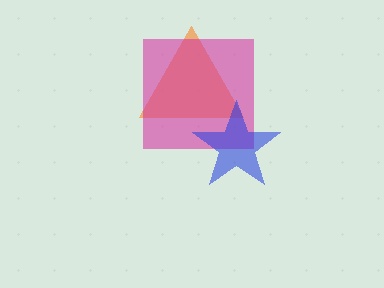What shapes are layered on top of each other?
The layered shapes are: an orange triangle, a magenta square, a blue star.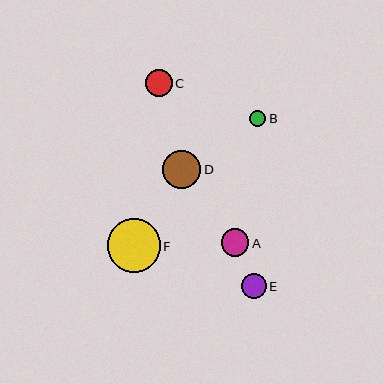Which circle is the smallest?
Circle B is the smallest with a size of approximately 16 pixels.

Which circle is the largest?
Circle F is the largest with a size of approximately 53 pixels.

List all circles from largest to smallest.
From largest to smallest: F, D, A, C, E, B.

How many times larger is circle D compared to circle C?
Circle D is approximately 1.4 times the size of circle C.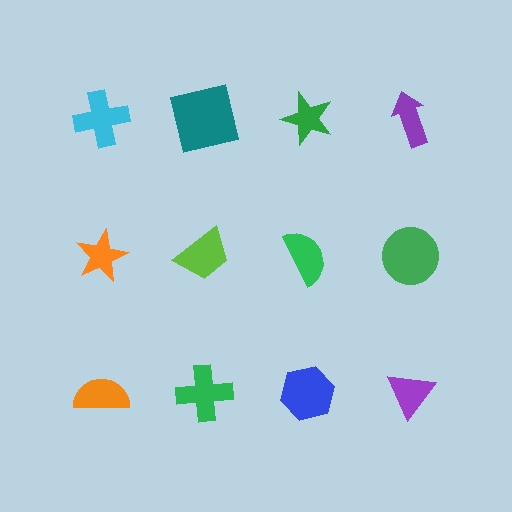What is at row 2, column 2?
A lime trapezoid.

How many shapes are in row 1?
4 shapes.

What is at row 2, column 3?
A green semicircle.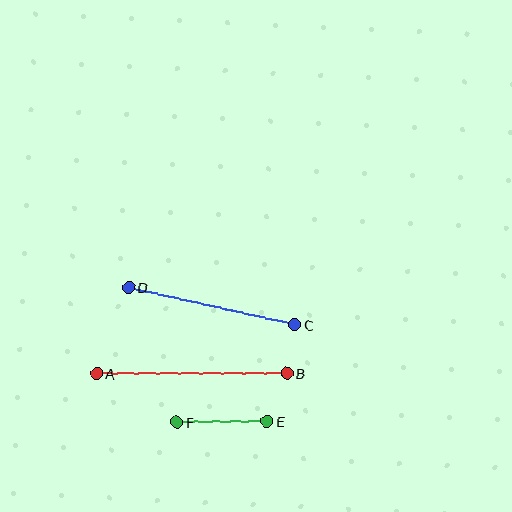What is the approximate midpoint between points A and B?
The midpoint is at approximately (192, 373) pixels.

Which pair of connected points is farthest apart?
Points A and B are farthest apart.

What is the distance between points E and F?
The distance is approximately 90 pixels.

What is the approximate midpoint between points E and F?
The midpoint is at approximately (222, 422) pixels.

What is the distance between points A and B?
The distance is approximately 190 pixels.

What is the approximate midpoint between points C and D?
The midpoint is at approximately (211, 306) pixels.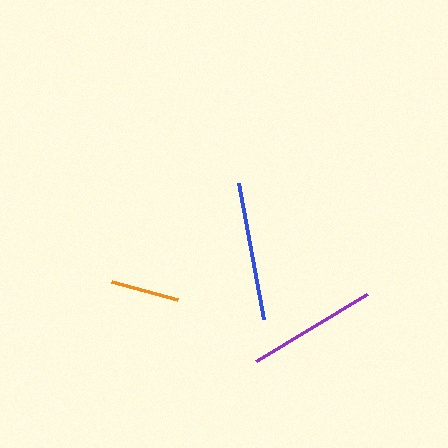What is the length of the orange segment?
The orange segment is approximately 68 pixels long.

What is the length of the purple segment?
The purple segment is approximately 130 pixels long.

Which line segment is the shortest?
The orange line is the shortest at approximately 68 pixels.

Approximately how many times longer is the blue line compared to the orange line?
The blue line is approximately 2.0 times the length of the orange line.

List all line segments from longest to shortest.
From longest to shortest: blue, purple, orange.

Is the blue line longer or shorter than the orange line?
The blue line is longer than the orange line.